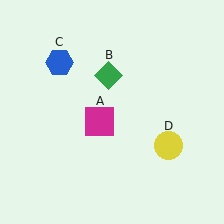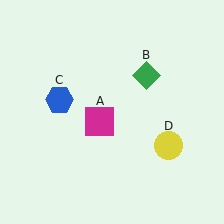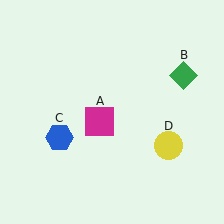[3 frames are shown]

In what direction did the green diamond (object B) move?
The green diamond (object B) moved right.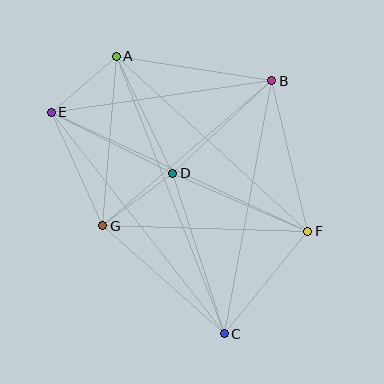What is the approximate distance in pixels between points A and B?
The distance between A and B is approximately 157 pixels.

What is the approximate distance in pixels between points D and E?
The distance between D and E is approximately 136 pixels.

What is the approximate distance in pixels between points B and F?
The distance between B and F is approximately 155 pixels.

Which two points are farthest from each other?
Points A and C are farthest from each other.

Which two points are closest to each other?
Points A and E are closest to each other.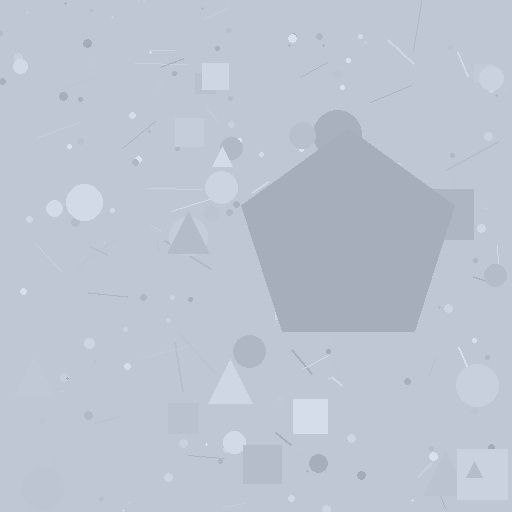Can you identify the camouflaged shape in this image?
The camouflaged shape is a pentagon.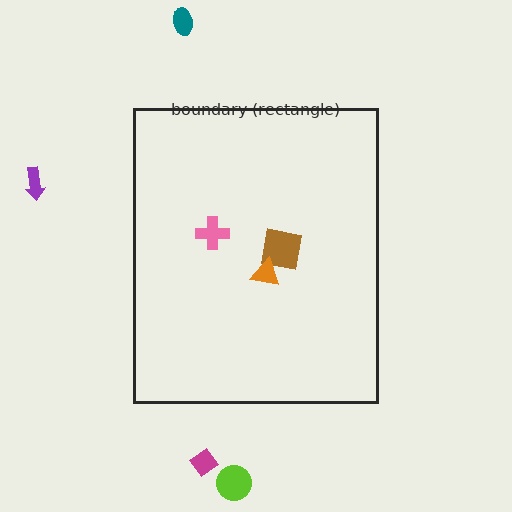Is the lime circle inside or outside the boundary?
Outside.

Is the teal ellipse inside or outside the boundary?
Outside.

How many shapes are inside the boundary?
3 inside, 4 outside.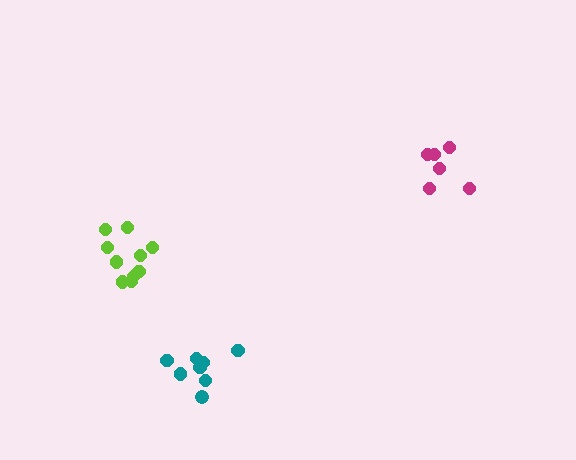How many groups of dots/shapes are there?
There are 3 groups.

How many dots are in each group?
Group 1: 8 dots, Group 2: 6 dots, Group 3: 10 dots (24 total).